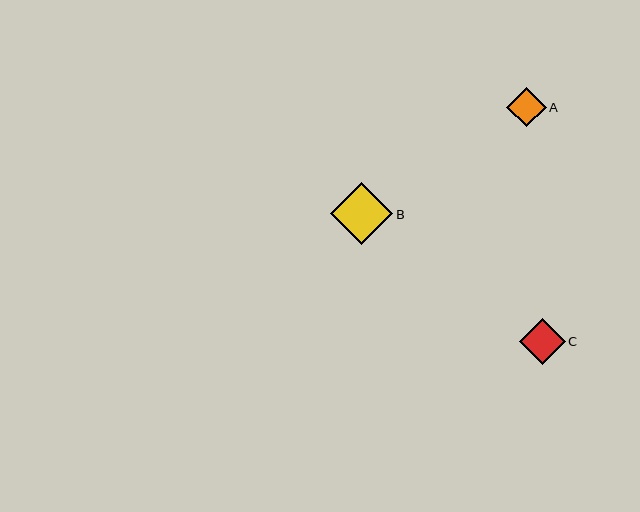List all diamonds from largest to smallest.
From largest to smallest: B, C, A.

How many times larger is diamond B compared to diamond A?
Diamond B is approximately 1.6 times the size of diamond A.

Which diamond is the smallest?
Diamond A is the smallest with a size of approximately 40 pixels.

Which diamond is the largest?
Diamond B is the largest with a size of approximately 62 pixels.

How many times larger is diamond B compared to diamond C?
Diamond B is approximately 1.4 times the size of diamond C.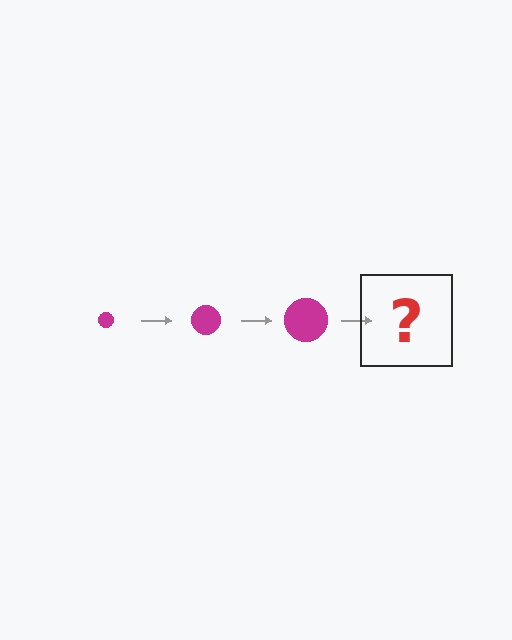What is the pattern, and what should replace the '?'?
The pattern is that the circle gets progressively larger each step. The '?' should be a magenta circle, larger than the previous one.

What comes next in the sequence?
The next element should be a magenta circle, larger than the previous one.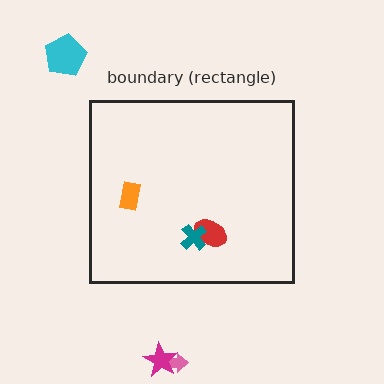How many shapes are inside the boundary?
3 inside, 3 outside.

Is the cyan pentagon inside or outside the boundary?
Outside.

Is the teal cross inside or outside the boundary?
Inside.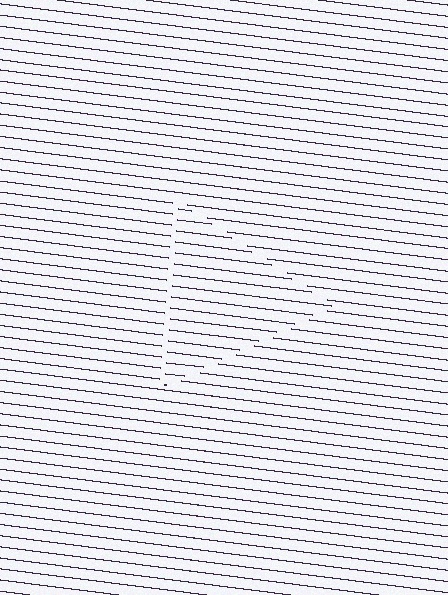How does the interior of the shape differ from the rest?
The interior of the shape contains the same grating, shifted by half a period — the contour is defined by the phase discontinuity where line-ends from the inner and outer gratings abut.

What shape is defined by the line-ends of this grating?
An illusory triangle. The interior of the shape contains the same grating, shifted by half a period — the contour is defined by the phase discontinuity where line-ends from the inner and outer gratings abut.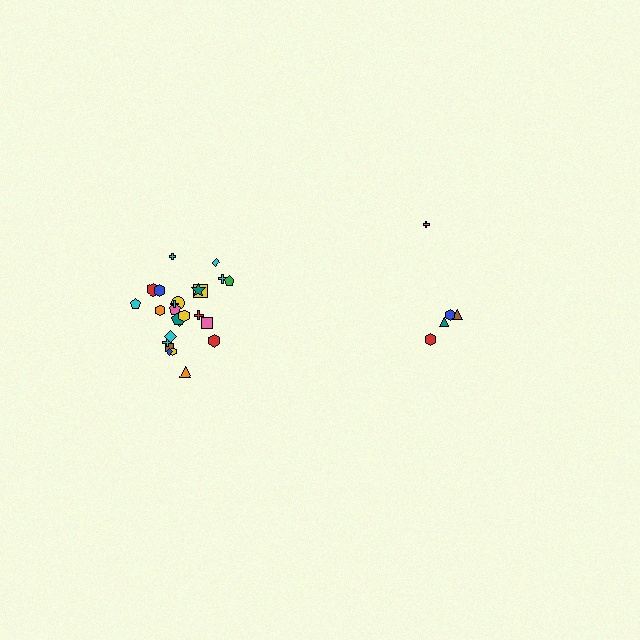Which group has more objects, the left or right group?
The left group.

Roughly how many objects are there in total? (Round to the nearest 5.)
Roughly 30 objects in total.